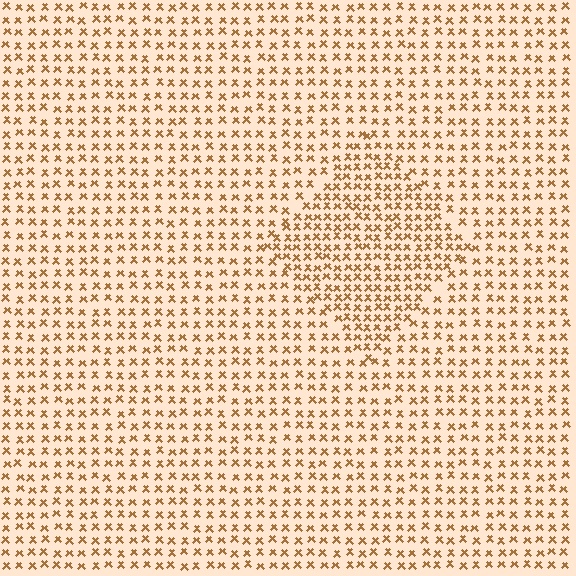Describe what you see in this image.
The image contains small brown elements arranged at two different densities. A diamond-shaped region is visible where the elements are more densely packed than the surrounding area.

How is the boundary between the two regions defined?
The boundary is defined by a change in element density (approximately 1.6x ratio). All elements are the same color, size, and shape.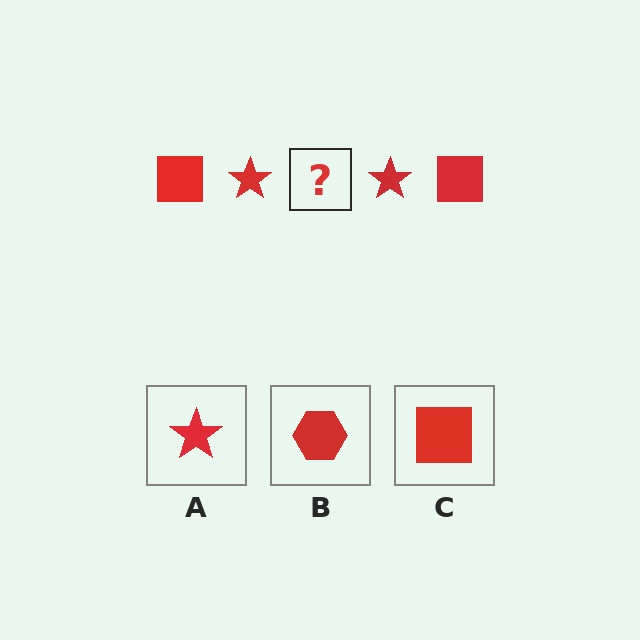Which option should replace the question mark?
Option C.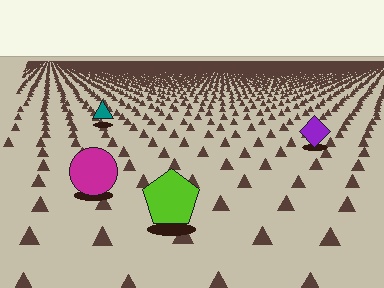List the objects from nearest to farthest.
From nearest to farthest: the lime pentagon, the magenta circle, the purple diamond, the teal triangle.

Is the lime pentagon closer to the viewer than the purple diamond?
Yes. The lime pentagon is closer — you can tell from the texture gradient: the ground texture is coarser near it.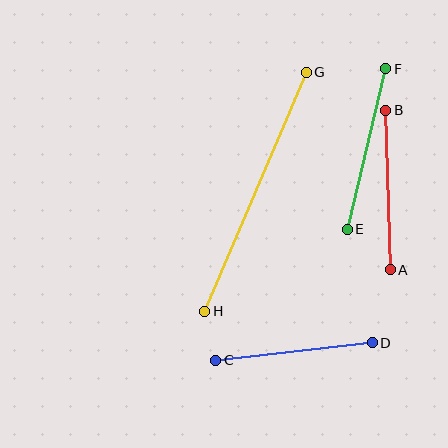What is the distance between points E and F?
The distance is approximately 165 pixels.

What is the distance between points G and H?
The distance is approximately 260 pixels.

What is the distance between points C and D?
The distance is approximately 157 pixels.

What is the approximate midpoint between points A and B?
The midpoint is at approximately (388, 190) pixels.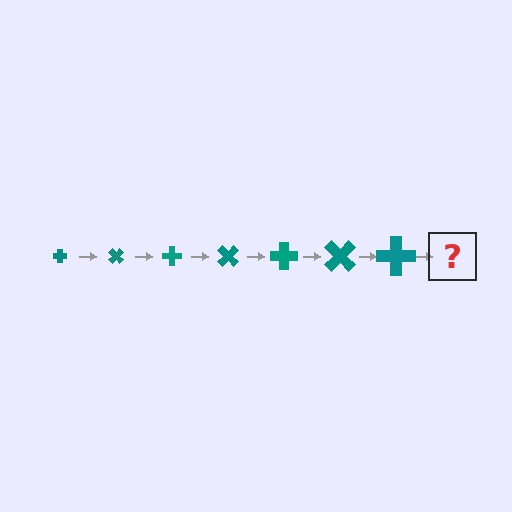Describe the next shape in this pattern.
It should be a cross, larger than the previous one and rotated 315 degrees from the start.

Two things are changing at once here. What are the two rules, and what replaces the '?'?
The two rules are that the cross grows larger each step and it rotates 45 degrees each step. The '?' should be a cross, larger than the previous one and rotated 315 degrees from the start.